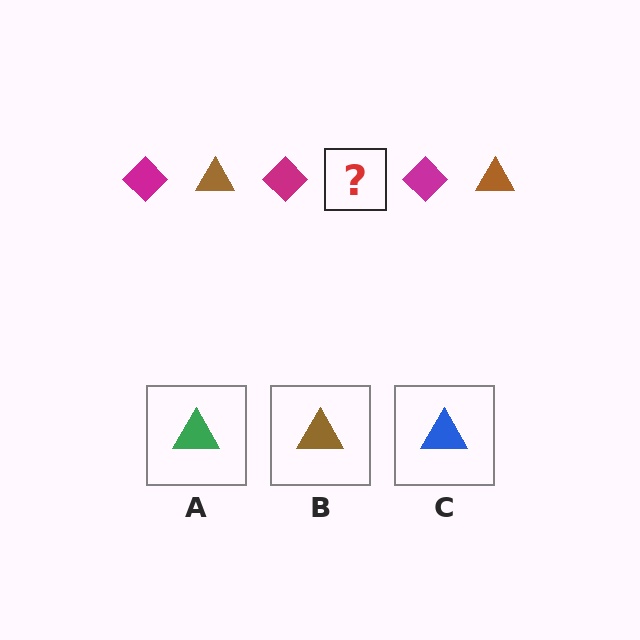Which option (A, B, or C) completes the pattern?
B.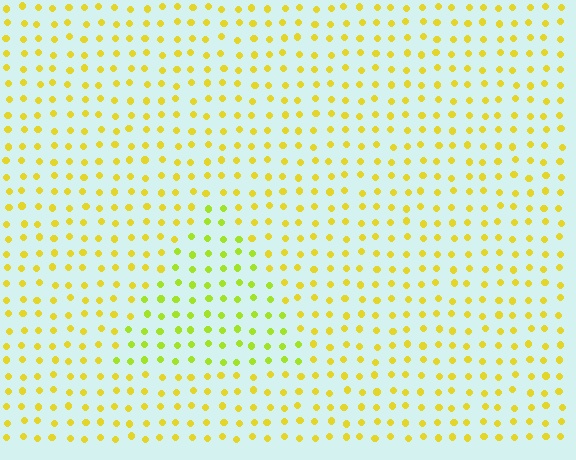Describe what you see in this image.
The image is filled with small yellow elements in a uniform arrangement. A triangle-shaped region is visible where the elements are tinted to a slightly different hue, forming a subtle color boundary.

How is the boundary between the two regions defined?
The boundary is defined purely by a slight shift in hue (about 26 degrees). Spacing, size, and orientation are identical on both sides.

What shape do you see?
I see a triangle.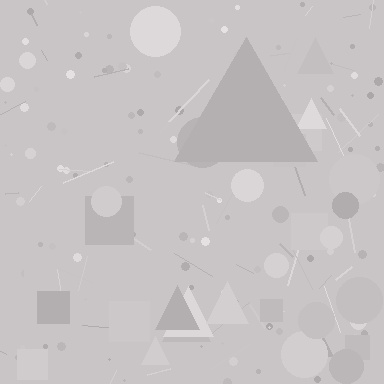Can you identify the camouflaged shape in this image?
The camouflaged shape is a triangle.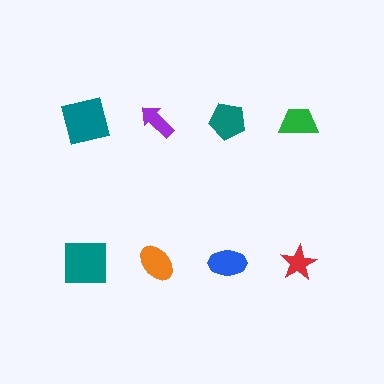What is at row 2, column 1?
A teal square.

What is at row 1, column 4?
A green trapezoid.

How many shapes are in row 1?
4 shapes.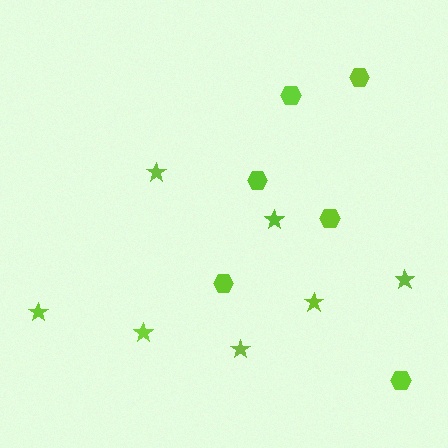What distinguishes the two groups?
There are 2 groups: one group of hexagons (6) and one group of stars (7).